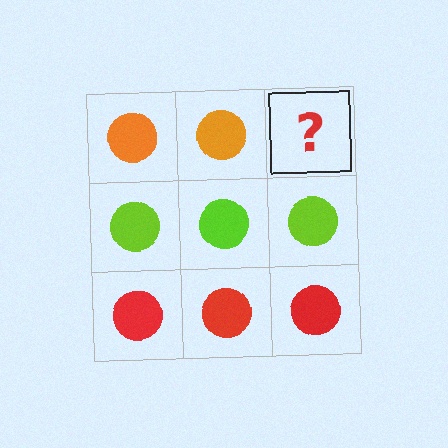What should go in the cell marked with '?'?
The missing cell should contain an orange circle.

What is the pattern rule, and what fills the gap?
The rule is that each row has a consistent color. The gap should be filled with an orange circle.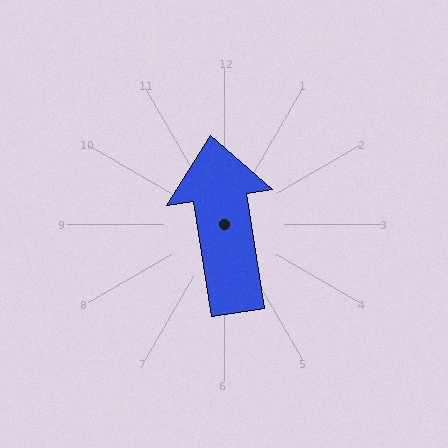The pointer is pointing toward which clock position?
Roughly 12 o'clock.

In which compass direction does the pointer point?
North.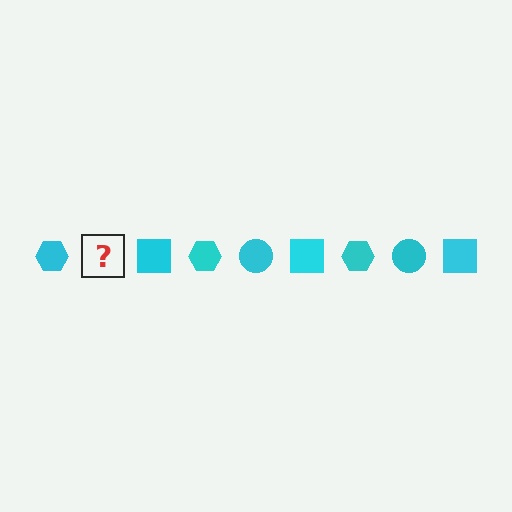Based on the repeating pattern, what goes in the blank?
The blank should be a cyan circle.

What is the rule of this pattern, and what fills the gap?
The rule is that the pattern cycles through hexagon, circle, square shapes in cyan. The gap should be filled with a cyan circle.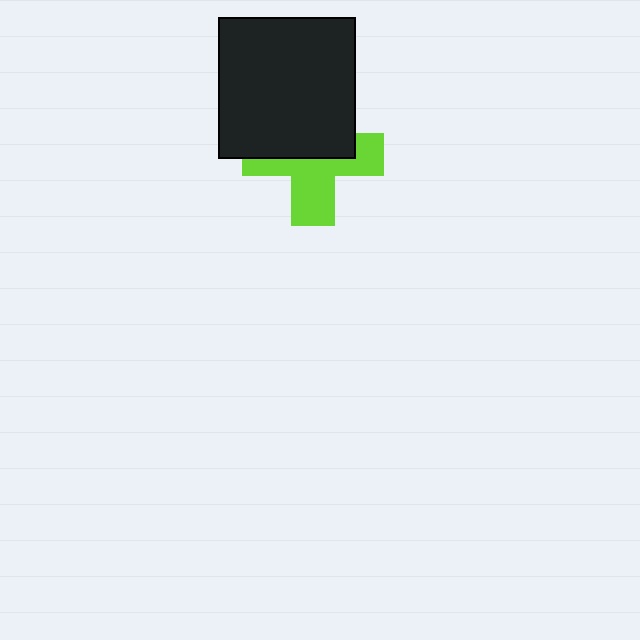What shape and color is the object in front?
The object in front is a black rectangle.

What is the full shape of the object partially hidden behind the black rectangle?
The partially hidden object is a lime cross.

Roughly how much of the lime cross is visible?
About half of it is visible (roughly 50%).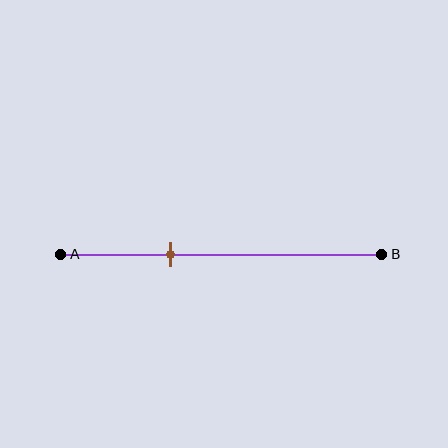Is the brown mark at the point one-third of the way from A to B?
Yes, the mark is approximately at the one-third point.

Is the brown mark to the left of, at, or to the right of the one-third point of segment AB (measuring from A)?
The brown mark is approximately at the one-third point of segment AB.